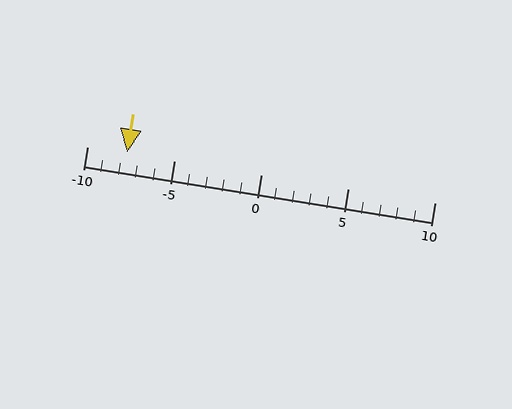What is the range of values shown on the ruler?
The ruler shows values from -10 to 10.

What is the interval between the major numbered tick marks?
The major tick marks are spaced 5 units apart.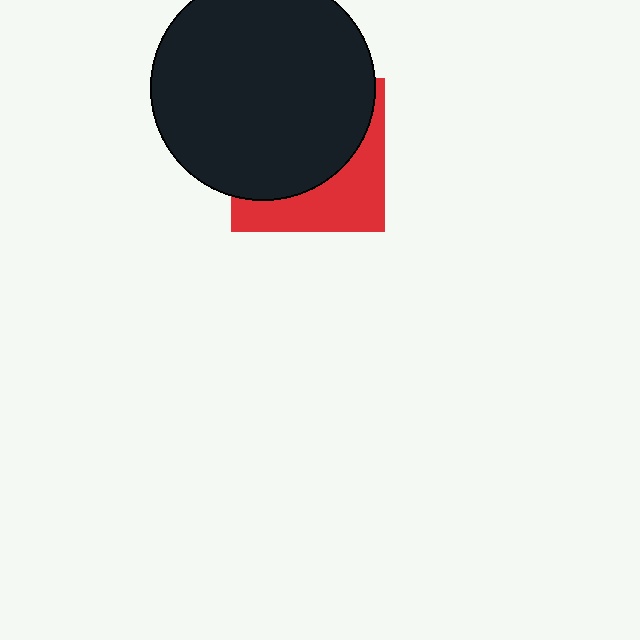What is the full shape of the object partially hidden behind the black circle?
The partially hidden object is a red square.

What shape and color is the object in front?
The object in front is a black circle.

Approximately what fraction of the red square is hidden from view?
Roughly 63% of the red square is hidden behind the black circle.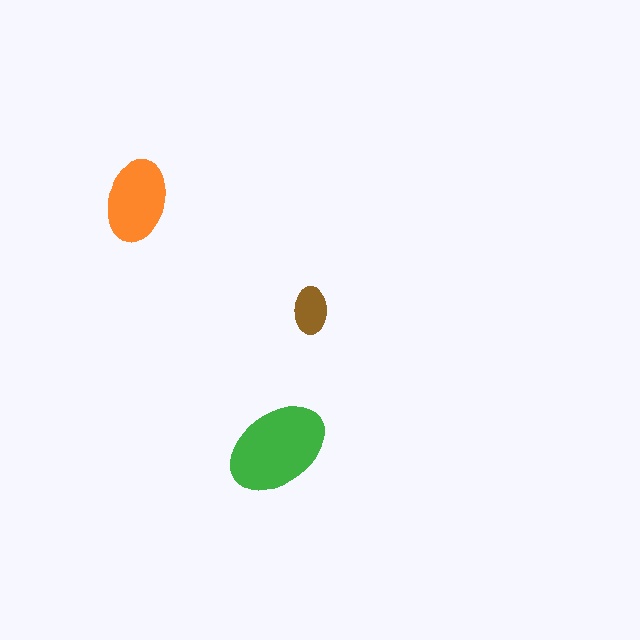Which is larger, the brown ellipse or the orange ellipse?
The orange one.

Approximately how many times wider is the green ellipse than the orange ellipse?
About 1.5 times wider.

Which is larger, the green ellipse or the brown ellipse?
The green one.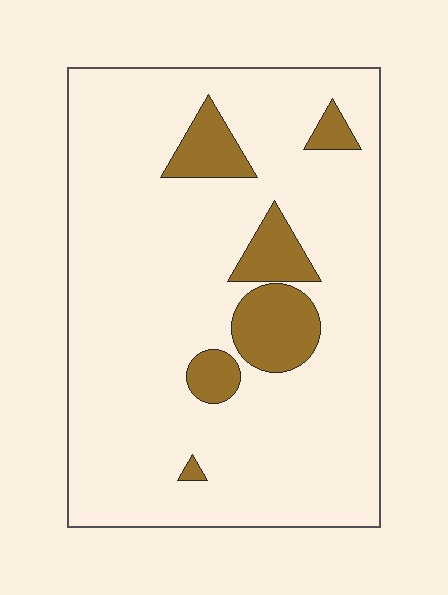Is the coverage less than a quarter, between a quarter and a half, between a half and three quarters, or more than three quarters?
Less than a quarter.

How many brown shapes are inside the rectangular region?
6.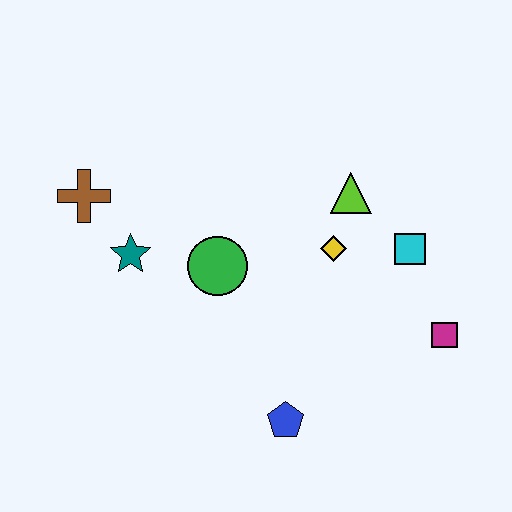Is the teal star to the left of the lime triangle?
Yes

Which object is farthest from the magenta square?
The brown cross is farthest from the magenta square.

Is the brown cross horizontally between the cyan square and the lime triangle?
No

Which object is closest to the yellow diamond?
The lime triangle is closest to the yellow diamond.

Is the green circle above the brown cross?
No